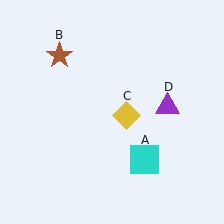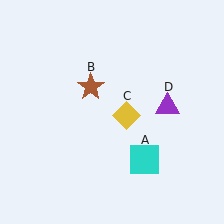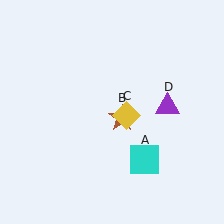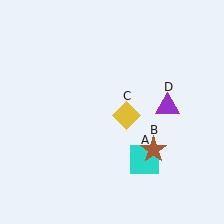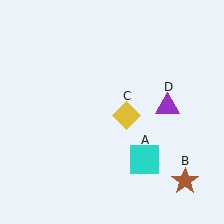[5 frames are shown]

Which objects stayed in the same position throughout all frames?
Cyan square (object A) and yellow diamond (object C) and purple triangle (object D) remained stationary.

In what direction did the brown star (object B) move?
The brown star (object B) moved down and to the right.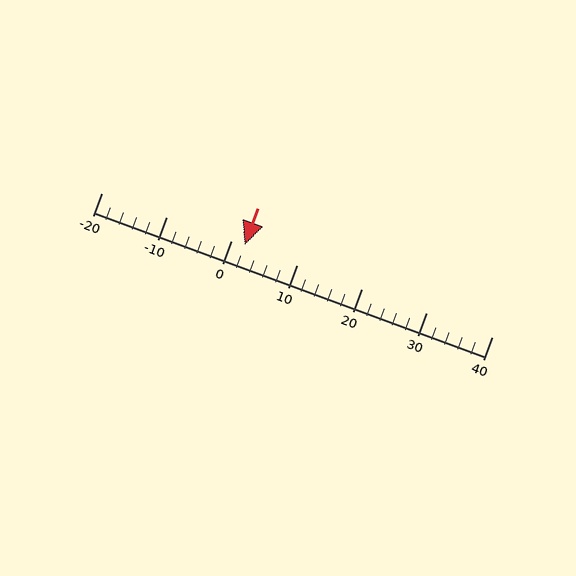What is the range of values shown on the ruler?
The ruler shows values from -20 to 40.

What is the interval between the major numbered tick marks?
The major tick marks are spaced 10 units apart.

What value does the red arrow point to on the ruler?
The red arrow points to approximately 2.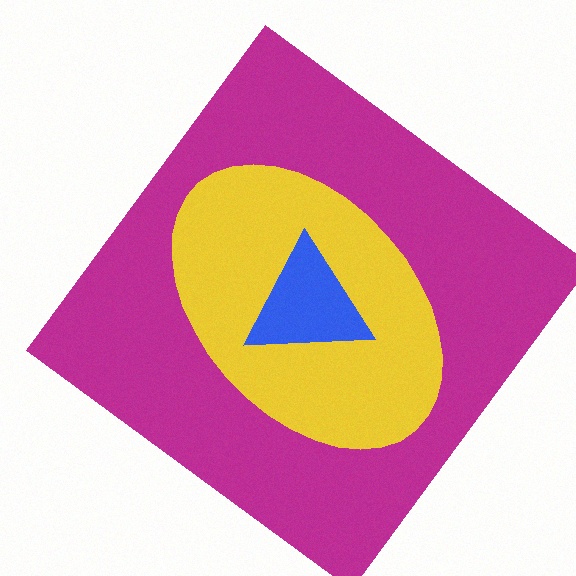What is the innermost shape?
The blue triangle.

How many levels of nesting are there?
3.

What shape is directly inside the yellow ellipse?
The blue triangle.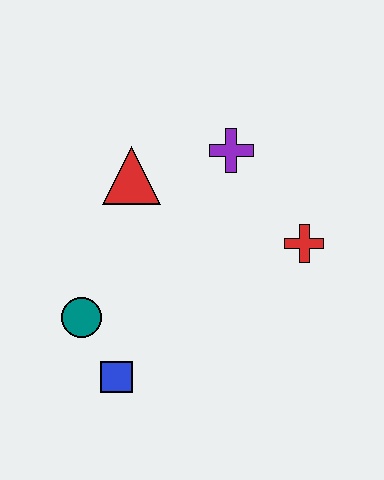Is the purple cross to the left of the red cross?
Yes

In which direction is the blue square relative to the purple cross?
The blue square is below the purple cross.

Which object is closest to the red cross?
The purple cross is closest to the red cross.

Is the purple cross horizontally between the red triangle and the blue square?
No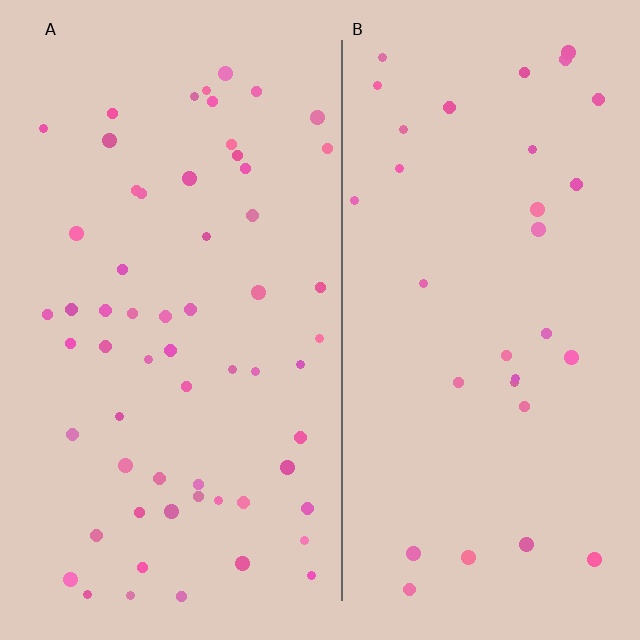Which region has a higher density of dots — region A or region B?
A (the left).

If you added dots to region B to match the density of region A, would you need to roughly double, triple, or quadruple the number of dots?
Approximately double.